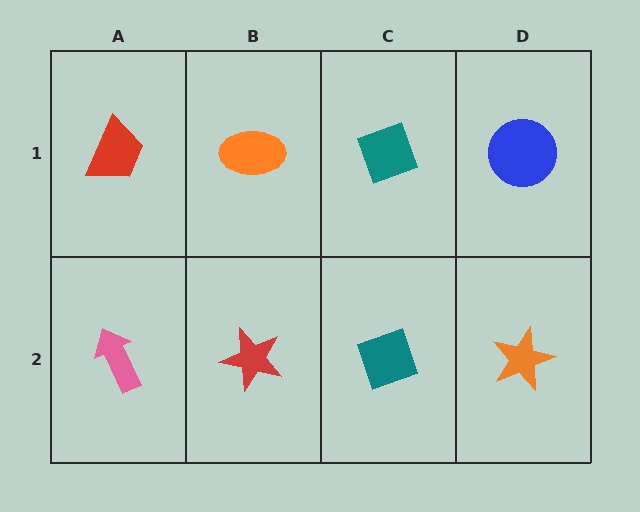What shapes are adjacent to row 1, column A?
A pink arrow (row 2, column A), an orange ellipse (row 1, column B).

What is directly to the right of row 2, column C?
An orange star.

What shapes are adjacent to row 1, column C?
A teal diamond (row 2, column C), an orange ellipse (row 1, column B), a blue circle (row 1, column D).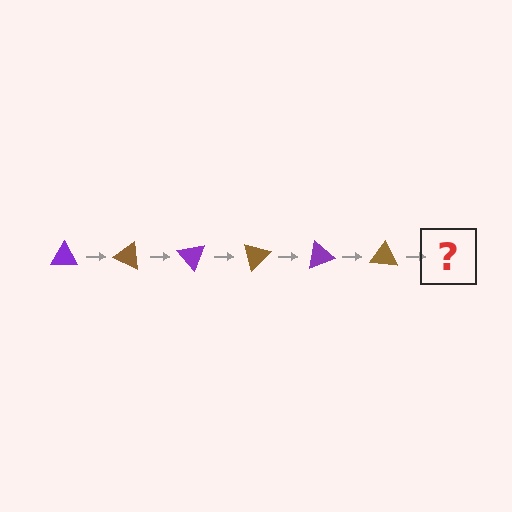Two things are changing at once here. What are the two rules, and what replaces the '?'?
The two rules are that it rotates 25 degrees each step and the color cycles through purple and brown. The '?' should be a purple triangle, rotated 150 degrees from the start.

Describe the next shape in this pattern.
It should be a purple triangle, rotated 150 degrees from the start.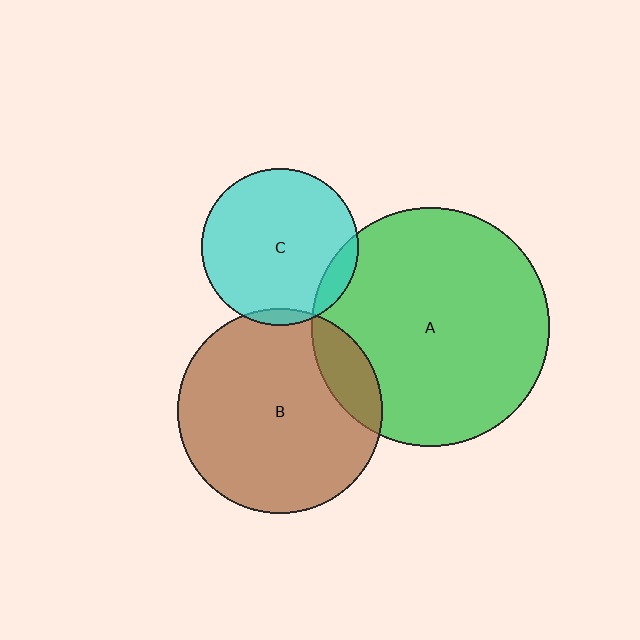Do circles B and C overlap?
Yes.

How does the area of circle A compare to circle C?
Approximately 2.3 times.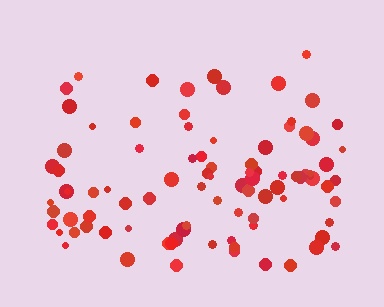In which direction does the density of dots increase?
From top to bottom, with the bottom side densest.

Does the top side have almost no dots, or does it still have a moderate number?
Still a moderate number, just noticeably fewer than the bottom.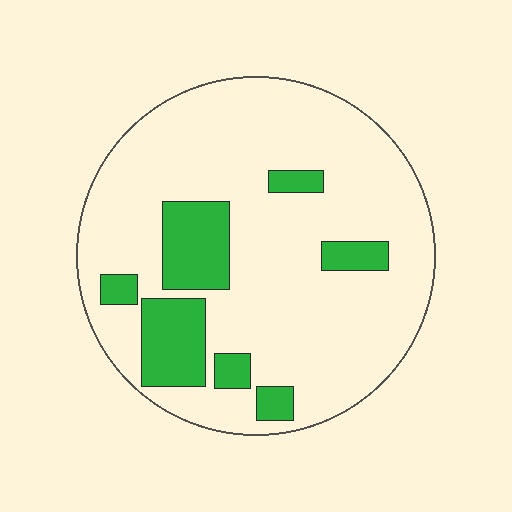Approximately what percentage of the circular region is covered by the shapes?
Approximately 20%.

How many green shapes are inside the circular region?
7.